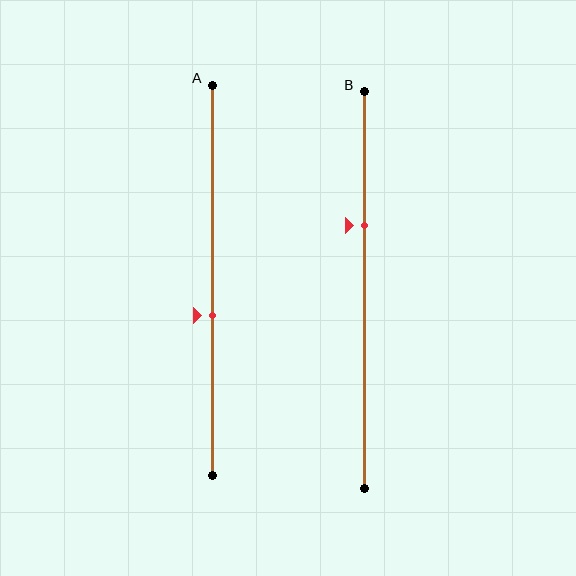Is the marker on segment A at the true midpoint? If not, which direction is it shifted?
No, the marker on segment A is shifted downward by about 9% of the segment length.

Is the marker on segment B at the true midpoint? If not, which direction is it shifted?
No, the marker on segment B is shifted upward by about 16% of the segment length.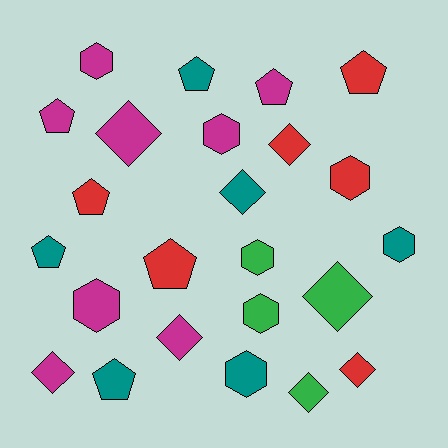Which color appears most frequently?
Magenta, with 8 objects.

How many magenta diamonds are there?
There are 3 magenta diamonds.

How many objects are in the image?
There are 24 objects.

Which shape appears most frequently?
Pentagon, with 8 objects.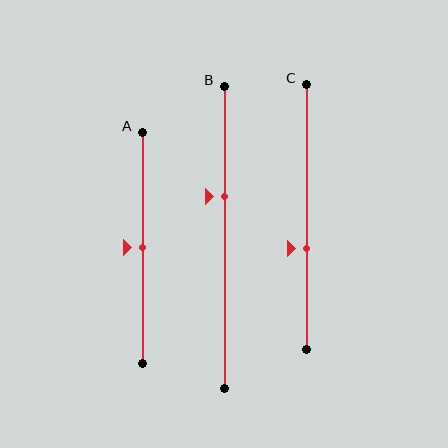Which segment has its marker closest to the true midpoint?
Segment A has its marker closest to the true midpoint.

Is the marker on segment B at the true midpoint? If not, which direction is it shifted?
No, the marker on segment B is shifted upward by about 14% of the segment length.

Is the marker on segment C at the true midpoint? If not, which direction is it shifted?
No, the marker on segment C is shifted downward by about 12% of the segment length.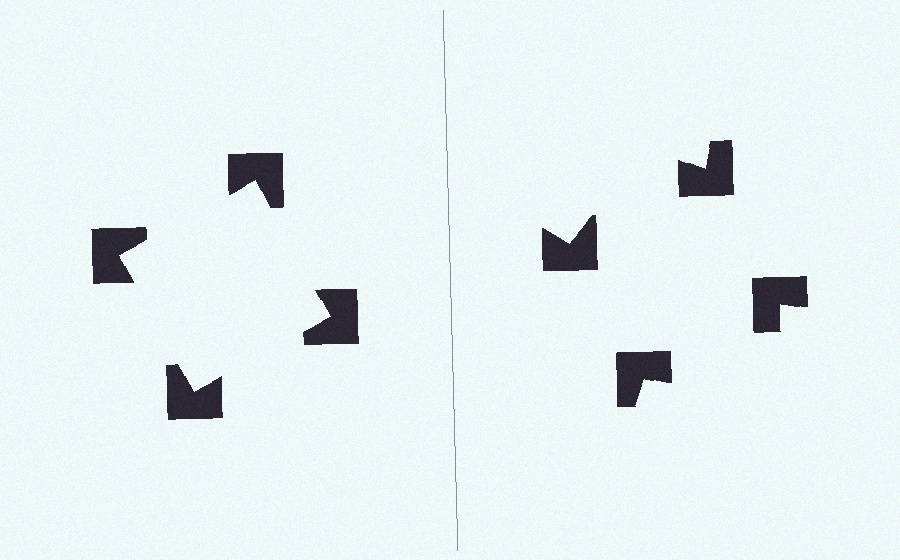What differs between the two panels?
The notched squares are positioned identically on both sides; only the wedge orientations differ. On the left they align to a square; on the right they are misaligned.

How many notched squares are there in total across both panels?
8 — 4 on each side.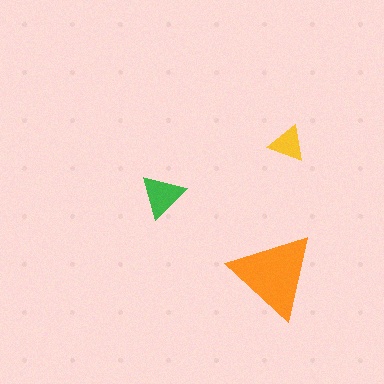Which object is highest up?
The yellow triangle is topmost.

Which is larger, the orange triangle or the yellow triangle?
The orange one.